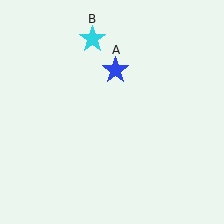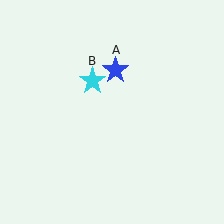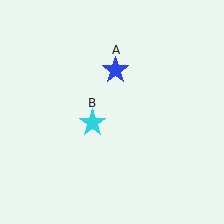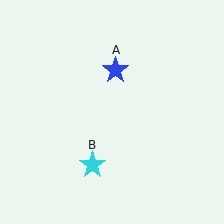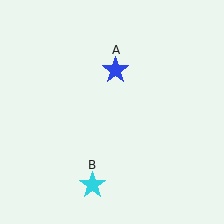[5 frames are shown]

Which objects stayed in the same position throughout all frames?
Blue star (object A) remained stationary.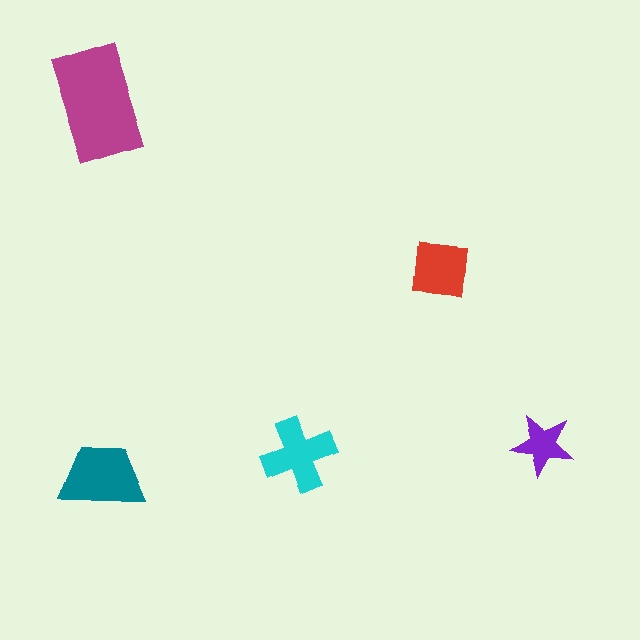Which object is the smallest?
The purple star.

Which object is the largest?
The magenta rectangle.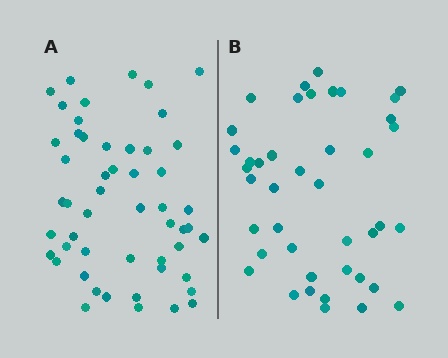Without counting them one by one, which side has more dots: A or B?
Region A (the left region) has more dots.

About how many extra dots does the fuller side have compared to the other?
Region A has roughly 10 or so more dots than region B.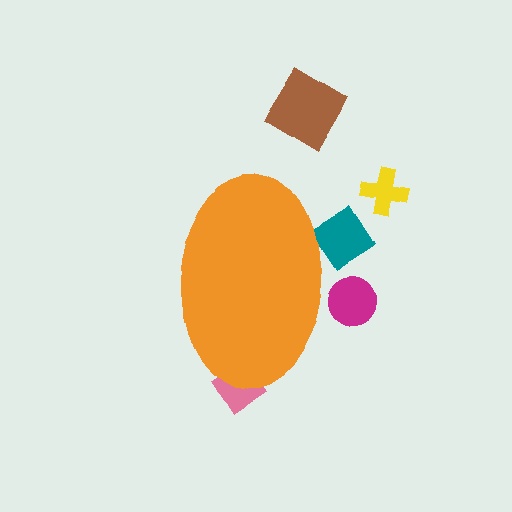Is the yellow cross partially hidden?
No, the yellow cross is fully visible.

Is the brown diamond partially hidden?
No, the brown diamond is fully visible.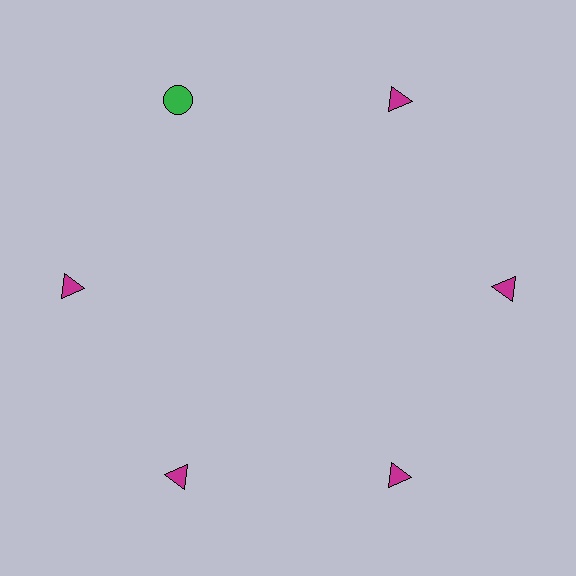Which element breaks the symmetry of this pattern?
The green circle at roughly the 11 o'clock position breaks the symmetry. All other shapes are magenta triangles.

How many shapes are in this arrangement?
There are 6 shapes arranged in a ring pattern.